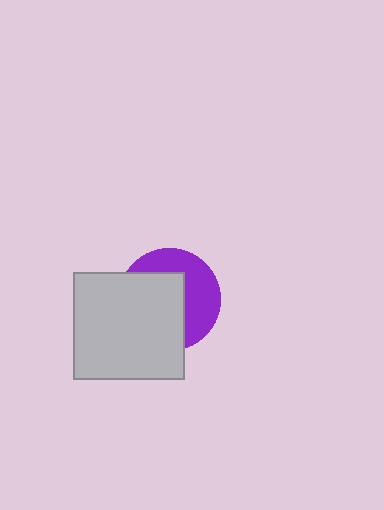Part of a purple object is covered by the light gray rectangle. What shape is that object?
It is a circle.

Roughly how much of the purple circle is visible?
A small part of it is visible (roughly 43%).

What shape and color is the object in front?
The object in front is a light gray rectangle.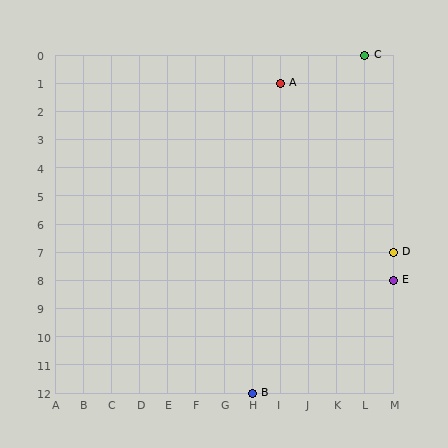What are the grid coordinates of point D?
Point D is at grid coordinates (M, 7).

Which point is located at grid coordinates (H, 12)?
Point B is at (H, 12).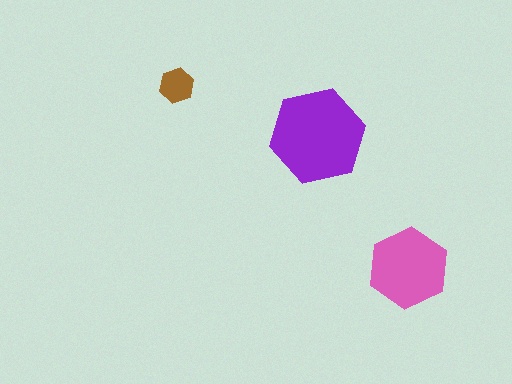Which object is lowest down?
The pink hexagon is bottommost.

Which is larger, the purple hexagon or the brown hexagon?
The purple one.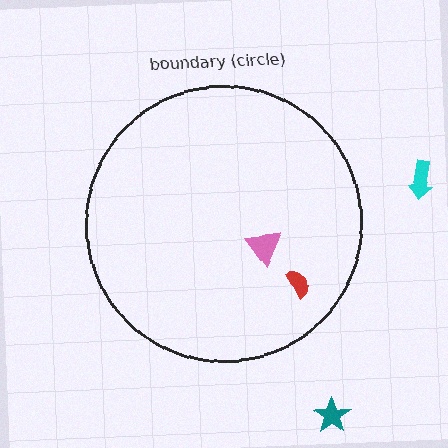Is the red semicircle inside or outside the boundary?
Inside.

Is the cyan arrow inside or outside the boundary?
Outside.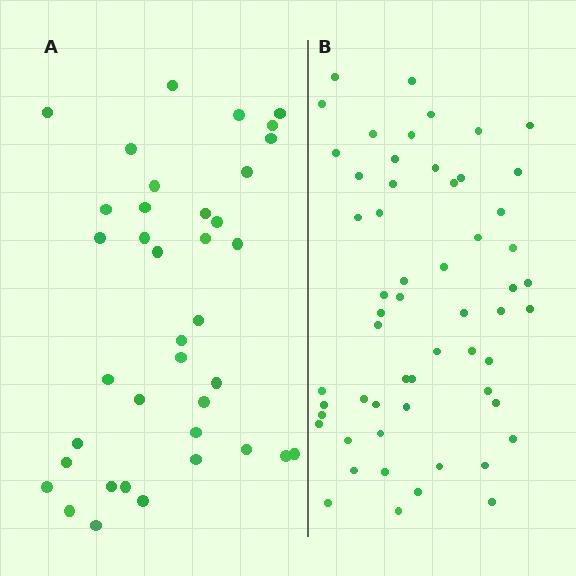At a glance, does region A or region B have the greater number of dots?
Region B (the right region) has more dots.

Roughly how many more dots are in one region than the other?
Region B has approximately 20 more dots than region A.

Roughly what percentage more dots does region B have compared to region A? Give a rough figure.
About 50% more.